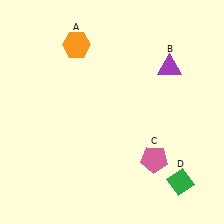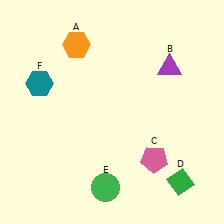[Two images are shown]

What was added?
A green circle (E), a teal hexagon (F) were added in Image 2.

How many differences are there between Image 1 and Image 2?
There are 2 differences between the two images.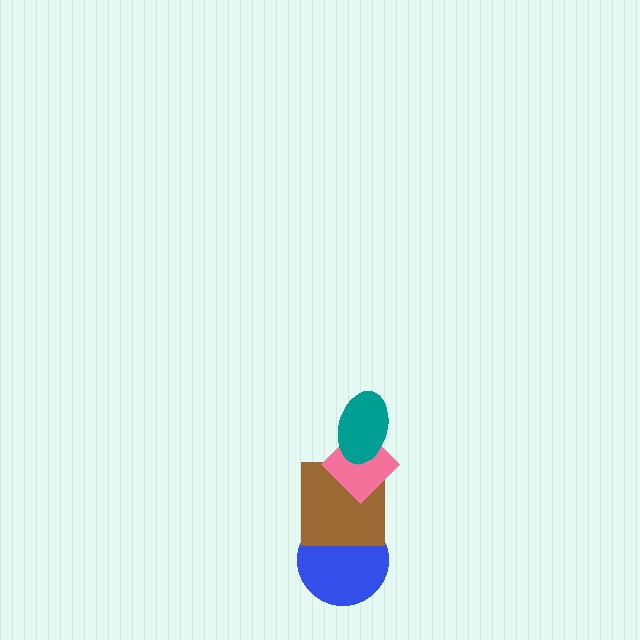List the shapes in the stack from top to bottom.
From top to bottom: the teal ellipse, the pink diamond, the brown square, the blue circle.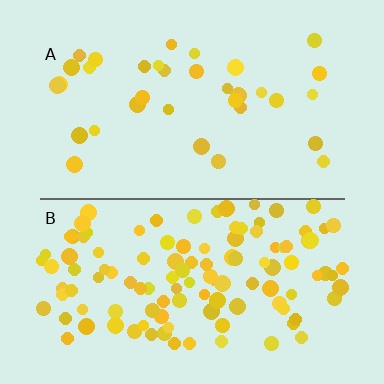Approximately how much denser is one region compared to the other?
Approximately 3.5× — region B over region A.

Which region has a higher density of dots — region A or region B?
B (the bottom).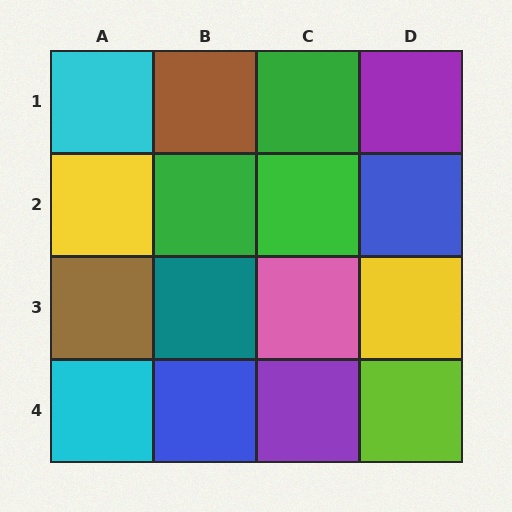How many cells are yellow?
2 cells are yellow.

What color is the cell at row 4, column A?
Cyan.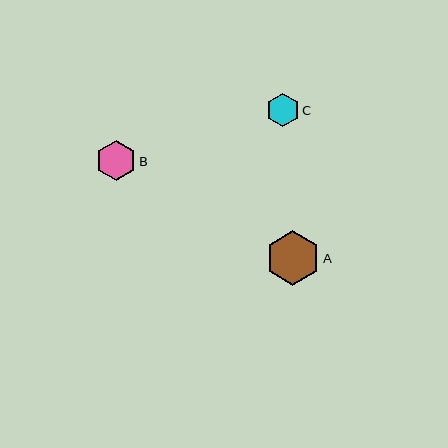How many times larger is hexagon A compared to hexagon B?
Hexagon A is approximately 1.4 times the size of hexagon B.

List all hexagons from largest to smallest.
From largest to smallest: A, B, C.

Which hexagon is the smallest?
Hexagon C is the smallest with a size of approximately 33 pixels.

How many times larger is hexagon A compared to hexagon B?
Hexagon A is approximately 1.4 times the size of hexagon B.